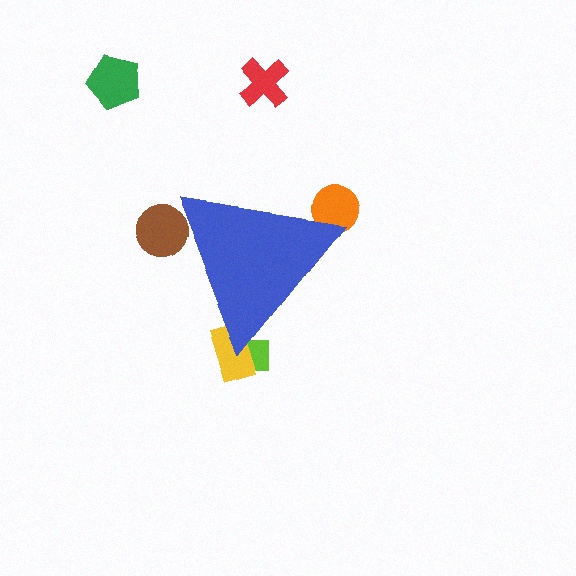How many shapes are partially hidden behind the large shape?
4 shapes are partially hidden.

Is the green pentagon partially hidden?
No, the green pentagon is fully visible.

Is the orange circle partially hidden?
Yes, the orange circle is partially hidden behind the blue triangle.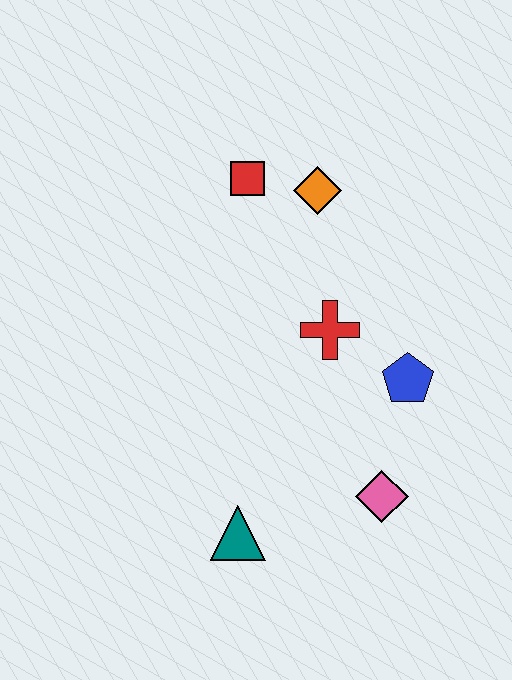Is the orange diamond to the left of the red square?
No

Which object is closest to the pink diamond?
The blue pentagon is closest to the pink diamond.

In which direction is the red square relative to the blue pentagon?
The red square is above the blue pentagon.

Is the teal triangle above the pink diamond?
No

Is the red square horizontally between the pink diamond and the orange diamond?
No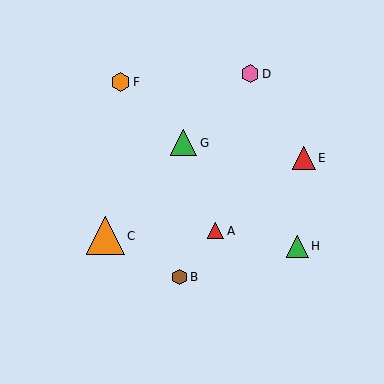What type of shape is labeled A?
Shape A is a red triangle.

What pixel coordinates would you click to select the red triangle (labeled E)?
Click at (304, 158) to select the red triangle E.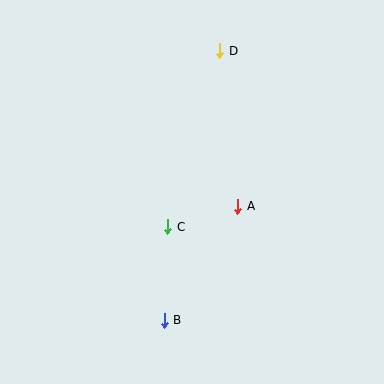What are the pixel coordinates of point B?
Point B is at (164, 320).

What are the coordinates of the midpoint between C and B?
The midpoint between C and B is at (166, 274).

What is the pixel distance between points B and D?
The distance between B and D is 275 pixels.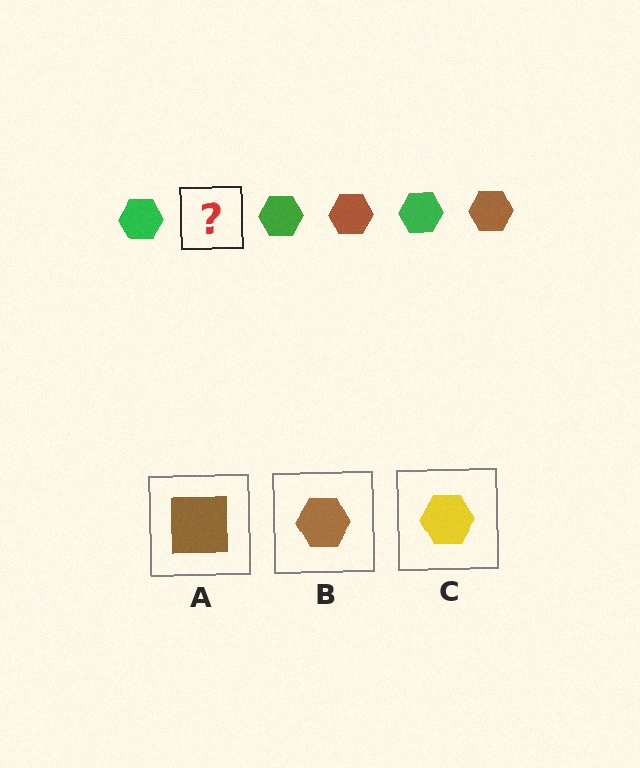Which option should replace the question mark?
Option B.